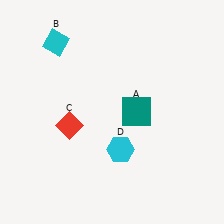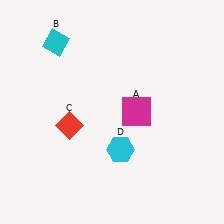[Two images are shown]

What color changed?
The square (A) changed from teal in Image 1 to magenta in Image 2.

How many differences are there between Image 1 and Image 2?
There is 1 difference between the two images.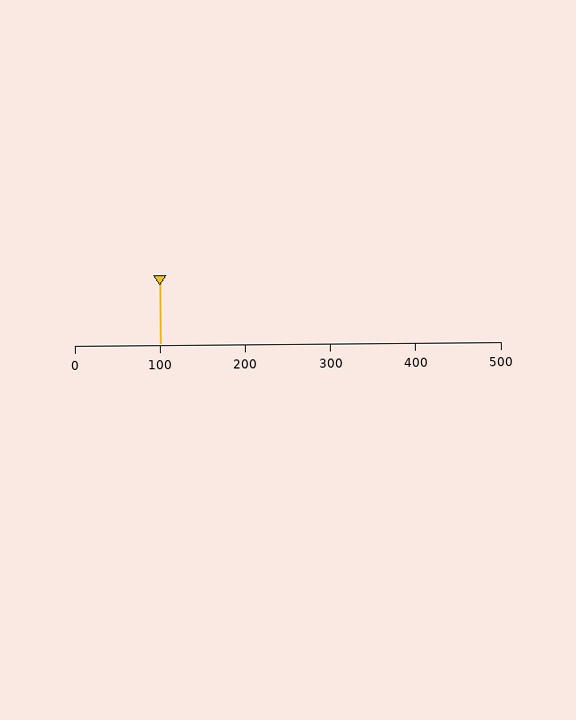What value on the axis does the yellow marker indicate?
The marker indicates approximately 100.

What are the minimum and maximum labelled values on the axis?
The axis runs from 0 to 500.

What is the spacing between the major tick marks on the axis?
The major ticks are spaced 100 apart.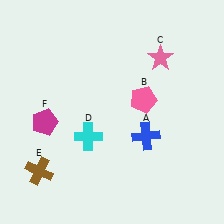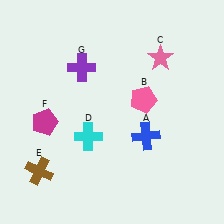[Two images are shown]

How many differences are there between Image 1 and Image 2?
There is 1 difference between the two images.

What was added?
A purple cross (G) was added in Image 2.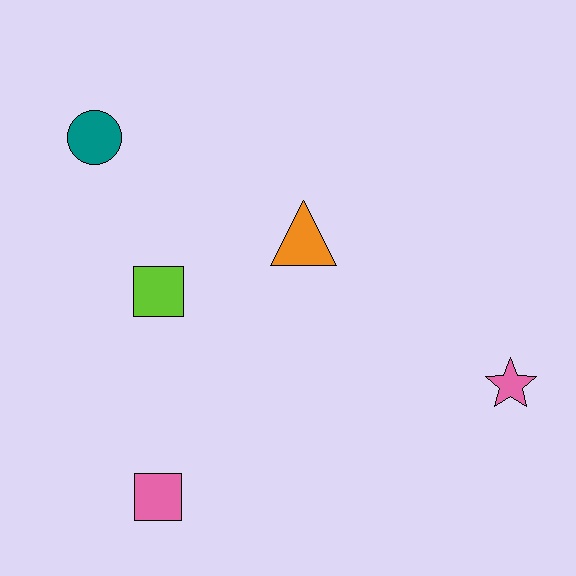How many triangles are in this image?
There is 1 triangle.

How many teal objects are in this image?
There is 1 teal object.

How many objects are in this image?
There are 5 objects.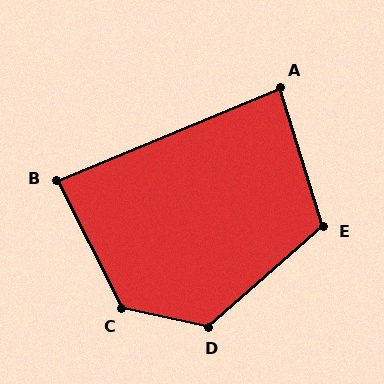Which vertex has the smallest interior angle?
A, at approximately 85 degrees.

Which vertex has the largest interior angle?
C, at approximately 129 degrees.